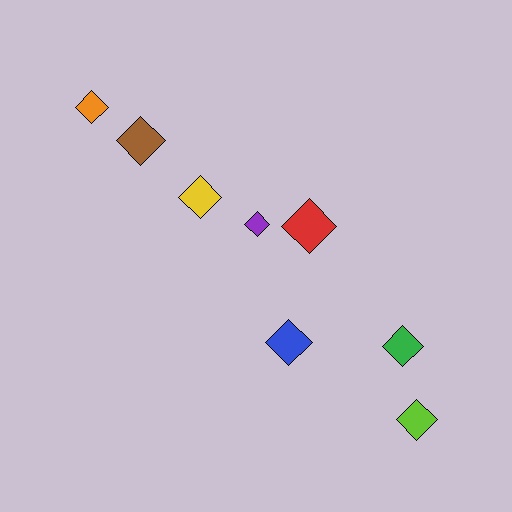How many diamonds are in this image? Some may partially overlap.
There are 8 diamonds.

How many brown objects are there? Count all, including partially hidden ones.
There is 1 brown object.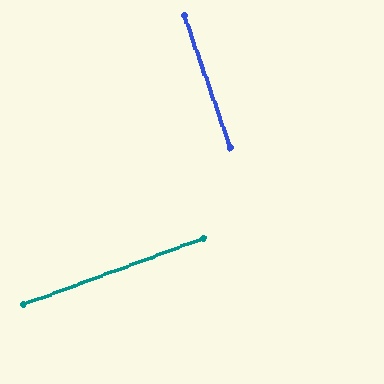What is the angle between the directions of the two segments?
Approximately 89 degrees.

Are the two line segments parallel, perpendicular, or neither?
Perpendicular — they meet at approximately 89°.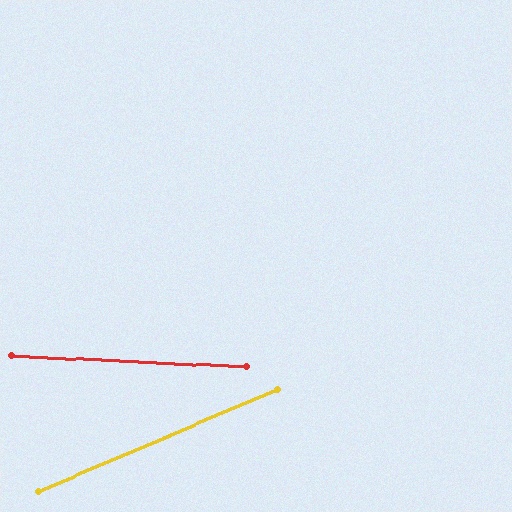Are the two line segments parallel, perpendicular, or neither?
Neither parallel nor perpendicular — they differ by about 26°.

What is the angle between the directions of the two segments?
Approximately 26 degrees.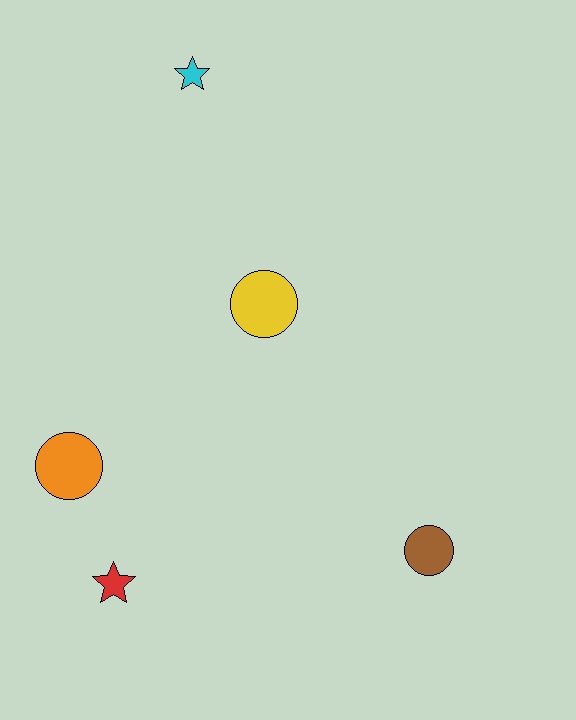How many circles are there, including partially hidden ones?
There are 3 circles.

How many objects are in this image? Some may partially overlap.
There are 5 objects.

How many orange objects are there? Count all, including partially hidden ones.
There is 1 orange object.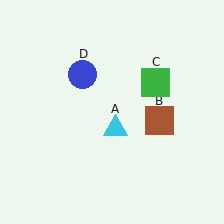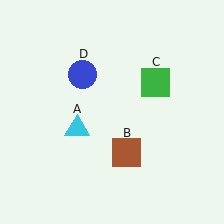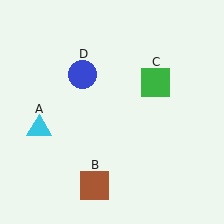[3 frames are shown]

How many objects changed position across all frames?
2 objects changed position: cyan triangle (object A), brown square (object B).